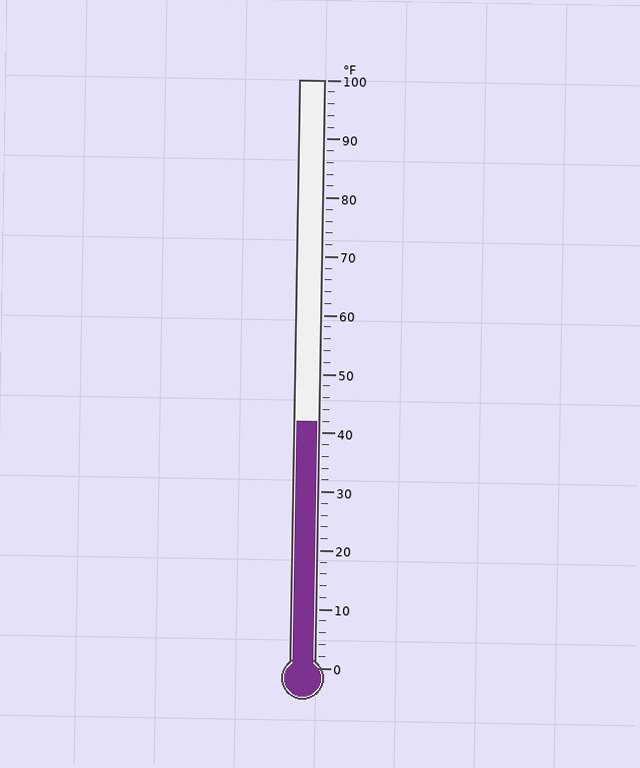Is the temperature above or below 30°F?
The temperature is above 30°F.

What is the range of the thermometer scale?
The thermometer scale ranges from 0°F to 100°F.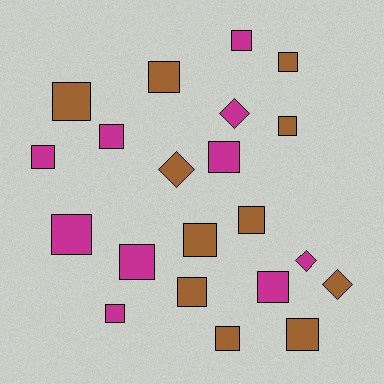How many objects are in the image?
There are 21 objects.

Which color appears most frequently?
Brown, with 11 objects.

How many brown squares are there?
There are 9 brown squares.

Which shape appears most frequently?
Square, with 17 objects.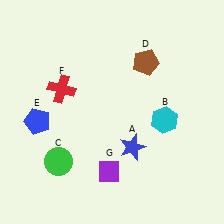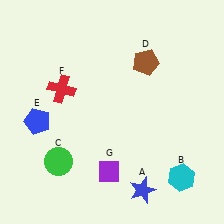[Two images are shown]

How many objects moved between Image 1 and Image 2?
2 objects moved between the two images.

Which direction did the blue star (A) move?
The blue star (A) moved down.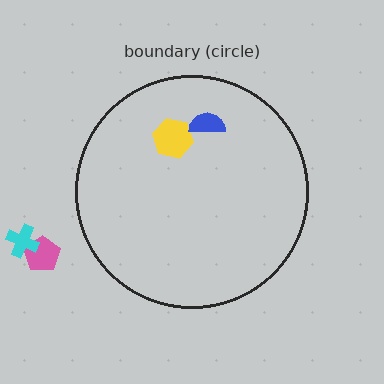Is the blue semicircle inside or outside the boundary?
Inside.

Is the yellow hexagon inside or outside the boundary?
Inside.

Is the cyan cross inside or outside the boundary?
Outside.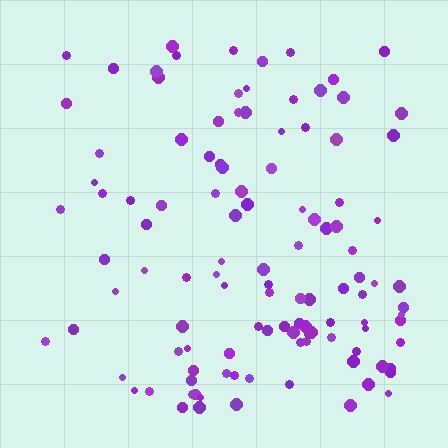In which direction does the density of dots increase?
From left to right, with the right side densest.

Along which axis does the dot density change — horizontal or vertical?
Horizontal.